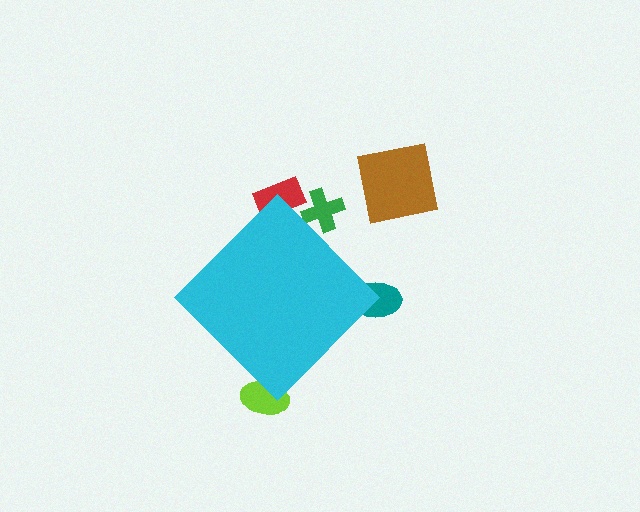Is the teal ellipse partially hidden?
Yes, the teal ellipse is partially hidden behind the cyan diamond.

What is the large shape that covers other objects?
A cyan diamond.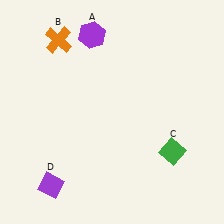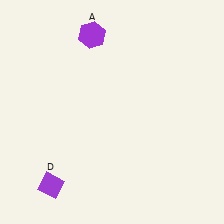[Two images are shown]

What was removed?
The orange cross (B), the green diamond (C) were removed in Image 2.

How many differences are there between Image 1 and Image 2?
There are 2 differences between the two images.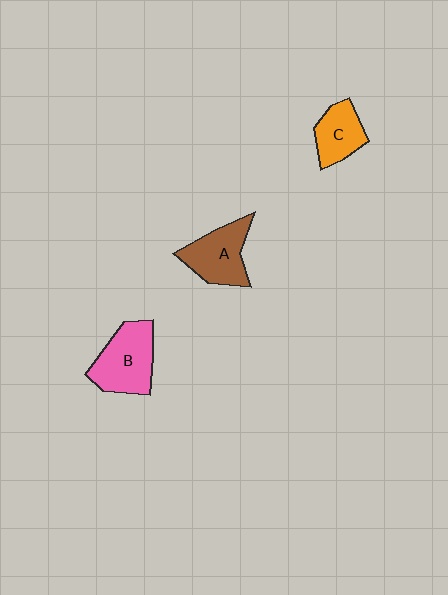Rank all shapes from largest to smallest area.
From largest to smallest: B (pink), A (brown), C (orange).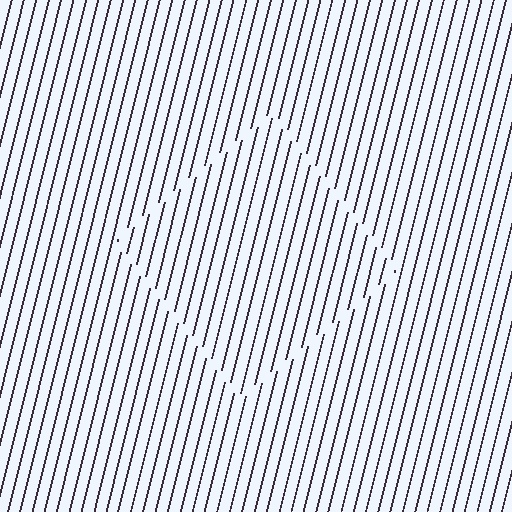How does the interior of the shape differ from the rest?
The interior of the shape contains the same grating, shifted by half a period — the contour is defined by the phase discontinuity where line-ends from the inner and outer gratings abut.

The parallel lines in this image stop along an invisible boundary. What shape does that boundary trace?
An illusory square. The interior of the shape contains the same grating, shifted by half a period — the contour is defined by the phase discontinuity where line-ends from the inner and outer gratings abut.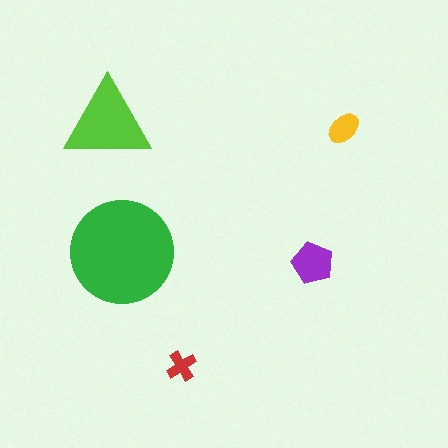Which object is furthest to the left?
The lime triangle is leftmost.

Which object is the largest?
The green circle.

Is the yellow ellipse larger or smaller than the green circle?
Smaller.